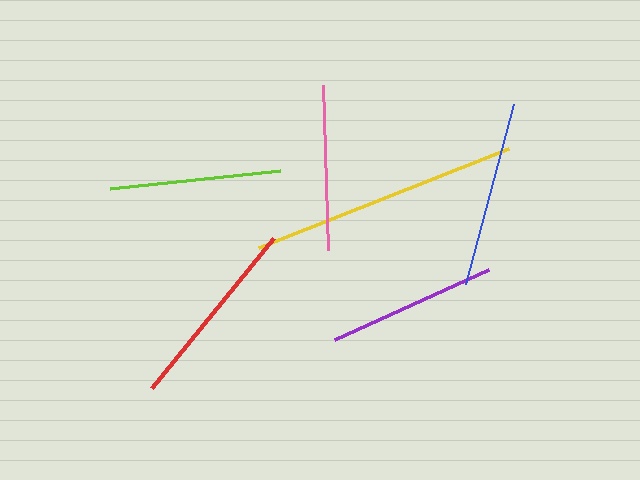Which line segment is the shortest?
The pink line is the shortest at approximately 164 pixels.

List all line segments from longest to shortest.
From longest to shortest: yellow, red, blue, lime, purple, pink.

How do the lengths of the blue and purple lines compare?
The blue and purple lines are approximately the same length.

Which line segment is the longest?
The yellow line is the longest at approximately 270 pixels.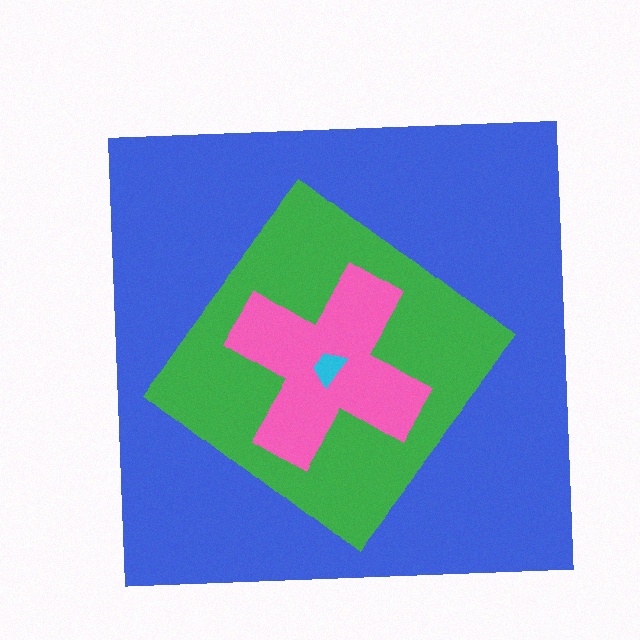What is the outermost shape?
The blue square.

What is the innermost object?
The cyan trapezoid.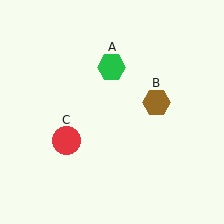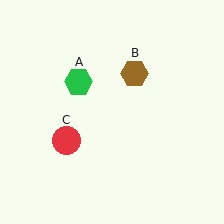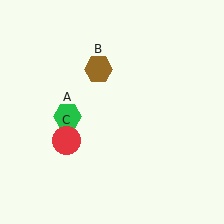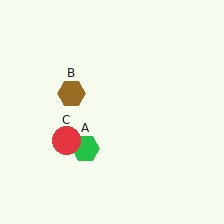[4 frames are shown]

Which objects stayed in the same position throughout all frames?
Red circle (object C) remained stationary.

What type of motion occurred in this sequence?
The green hexagon (object A), brown hexagon (object B) rotated counterclockwise around the center of the scene.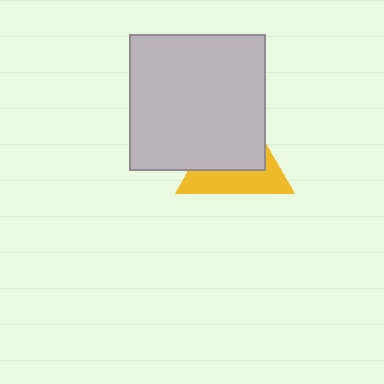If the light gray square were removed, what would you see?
You would see the complete yellow triangle.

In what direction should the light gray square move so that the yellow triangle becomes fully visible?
The light gray square should move toward the upper-left. That is the shortest direction to clear the overlap and leave the yellow triangle fully visible.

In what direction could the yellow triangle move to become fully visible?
The yellow triangle could move toward the lower-right. That would shift it out from behind the light gray square entirely.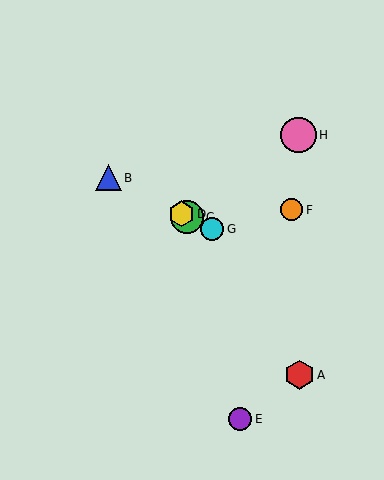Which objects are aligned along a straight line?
Objects B, C, D, G are aligned along a straight line.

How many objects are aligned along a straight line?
4 objects (B, C, D, G) are aligned along a straight line.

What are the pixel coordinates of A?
Object A is at (299, 375).